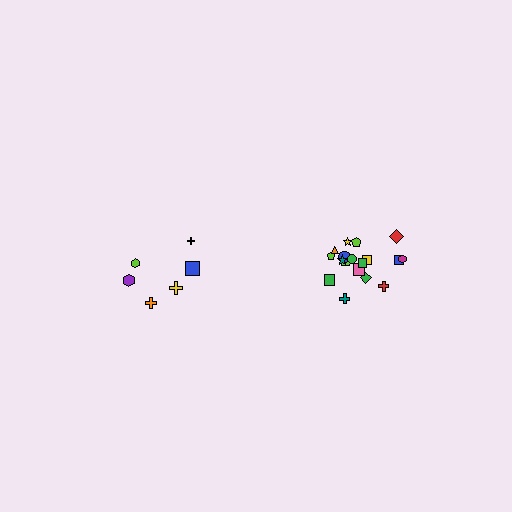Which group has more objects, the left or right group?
The right group.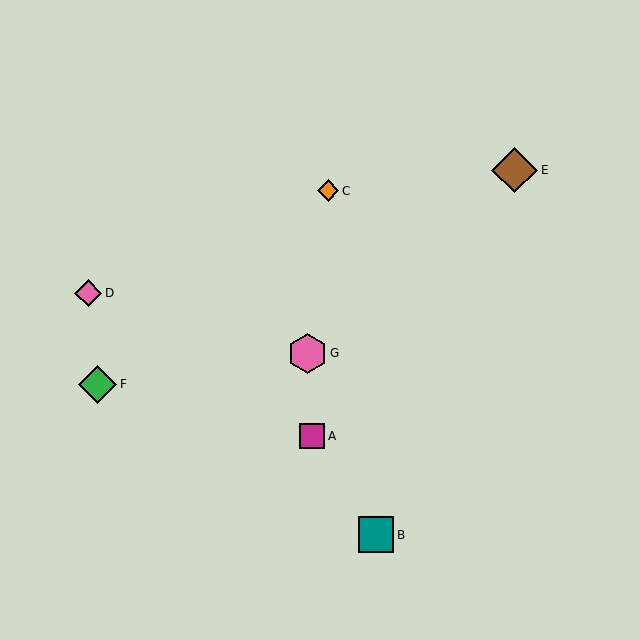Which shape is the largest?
The brown diamond (labeled E) is the largest.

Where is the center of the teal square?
The center of the teal square is at (376, 535).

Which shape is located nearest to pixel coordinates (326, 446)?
The magenta square (labeled A) at (312, 436) is nearest to that location.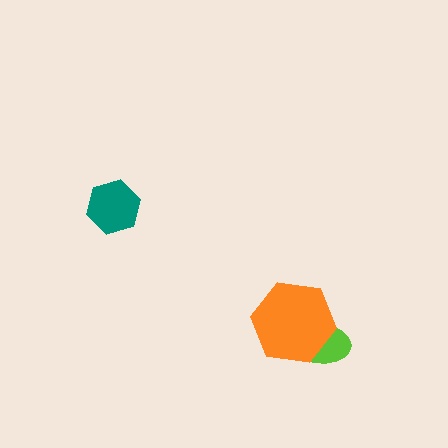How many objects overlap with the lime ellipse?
1 object overlaps with the lime ellipse.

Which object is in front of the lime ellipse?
The orange hexagon is in front of the lime ellipse.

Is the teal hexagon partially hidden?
No, no other shape covers it.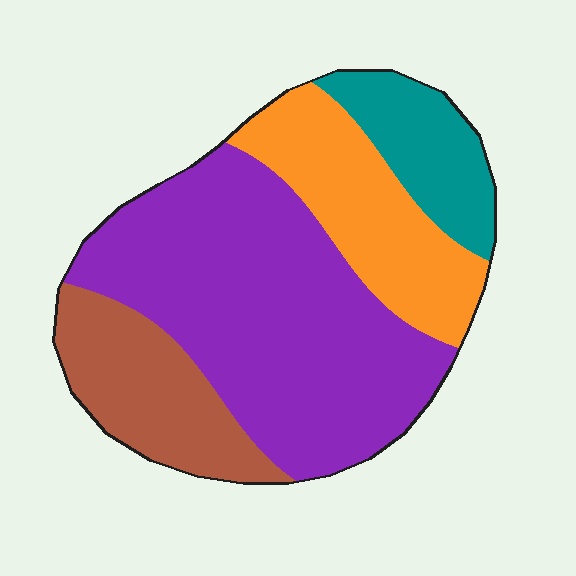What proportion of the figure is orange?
Orange covers around 20% of the figure.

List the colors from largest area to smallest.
From largest to smallest: purple, orange, brown, teal.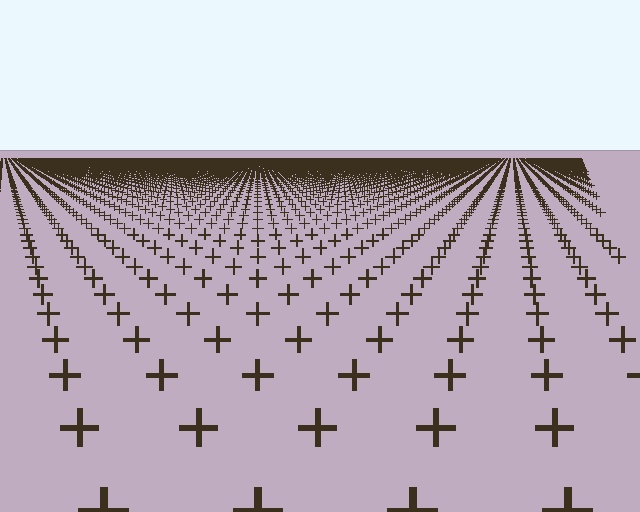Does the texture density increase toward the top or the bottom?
Density increases toward the top.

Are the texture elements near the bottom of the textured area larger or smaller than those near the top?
Larger. Near the bottom, elements are closer to the viewer and appear at a bigger on-screen size.